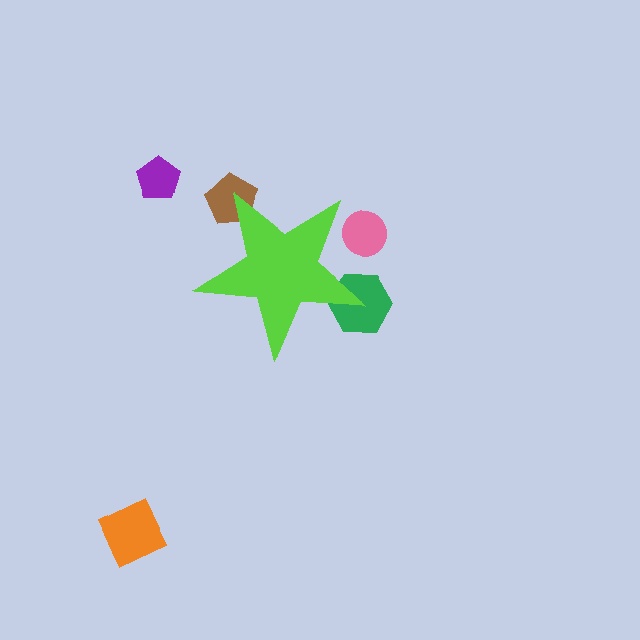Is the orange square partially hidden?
No, the orange square is fully visible.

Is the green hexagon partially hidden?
Yes, the green hexagon is partially hidden behind the lime star.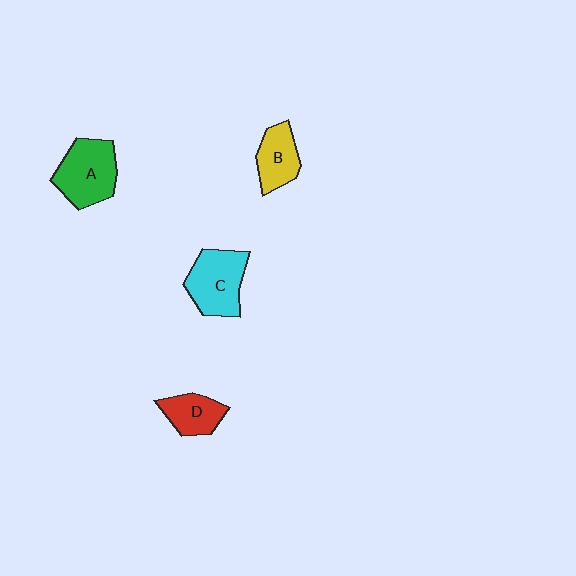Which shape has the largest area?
Shape A (green).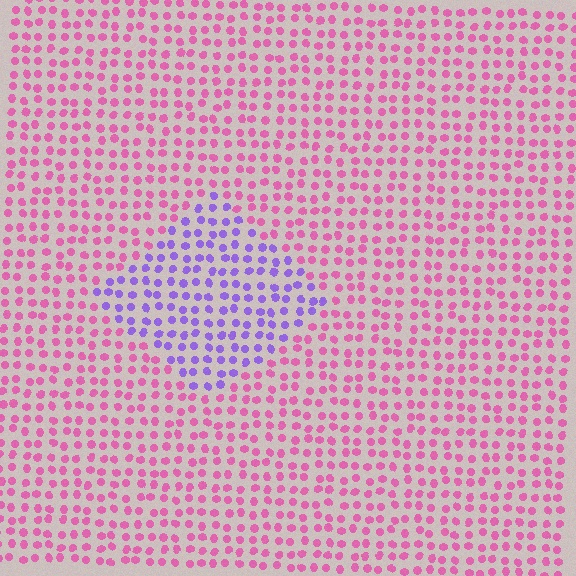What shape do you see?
I see a diamond.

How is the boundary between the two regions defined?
The boundary is defined purely by a slight shift in hue (about 61 degrees). Spacing, size, and orientation are identical on both sides.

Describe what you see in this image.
The image is filled with small pink elements in a uniform arrangement. A diamond-shaped region is visible where the elements are tinted to a slightly different hue, forming a subtle color boundary.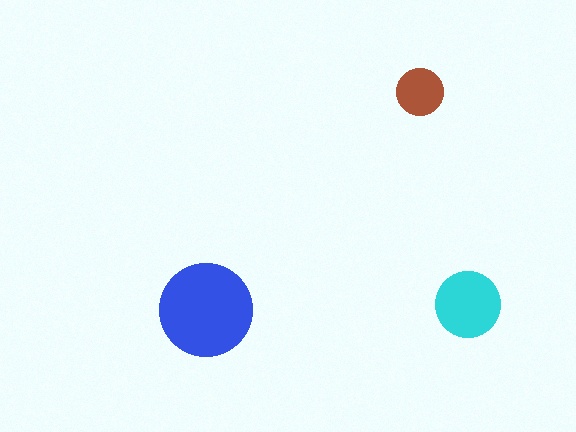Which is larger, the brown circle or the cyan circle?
The cyan one.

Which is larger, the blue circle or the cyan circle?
The blue one.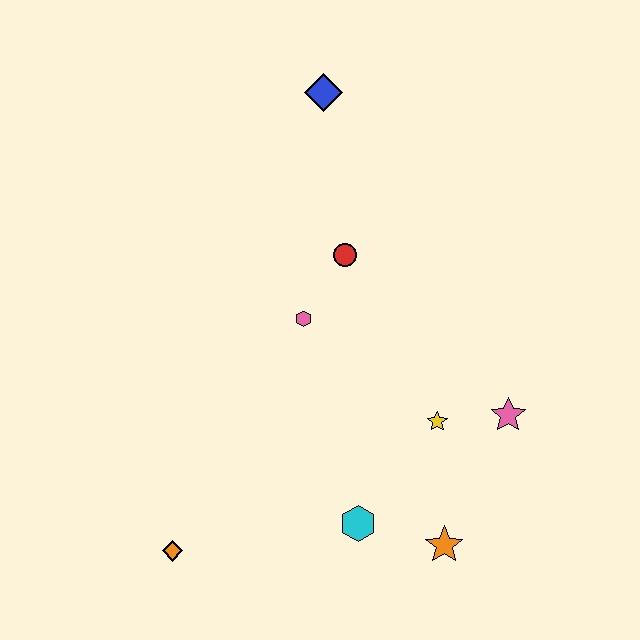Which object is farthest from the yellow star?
The blue diamond is farthest from the yellow star.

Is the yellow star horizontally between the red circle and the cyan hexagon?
No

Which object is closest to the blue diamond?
The red circle is closest to the blue diamond.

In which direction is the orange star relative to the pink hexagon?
The orange star is below the pink hexagon.